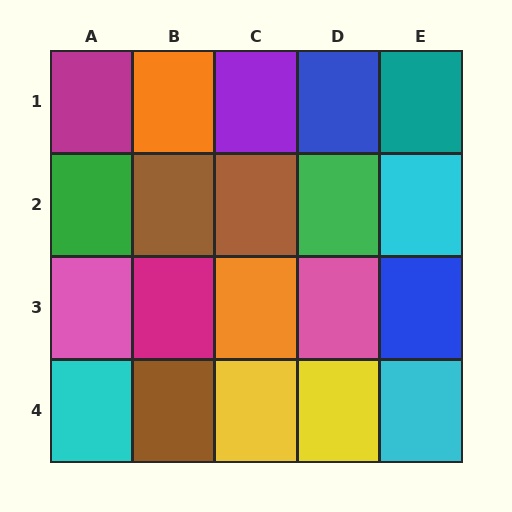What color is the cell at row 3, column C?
Orange.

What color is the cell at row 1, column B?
Orange.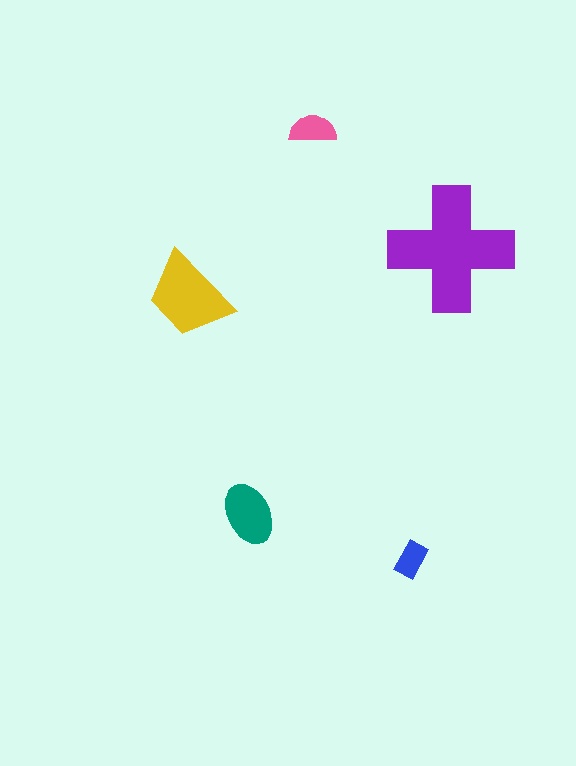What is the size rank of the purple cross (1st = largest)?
1st.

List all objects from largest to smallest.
The purple cross, the yellow trapezoid, the teal ellipse, the pink semicircle, the blue rectangle.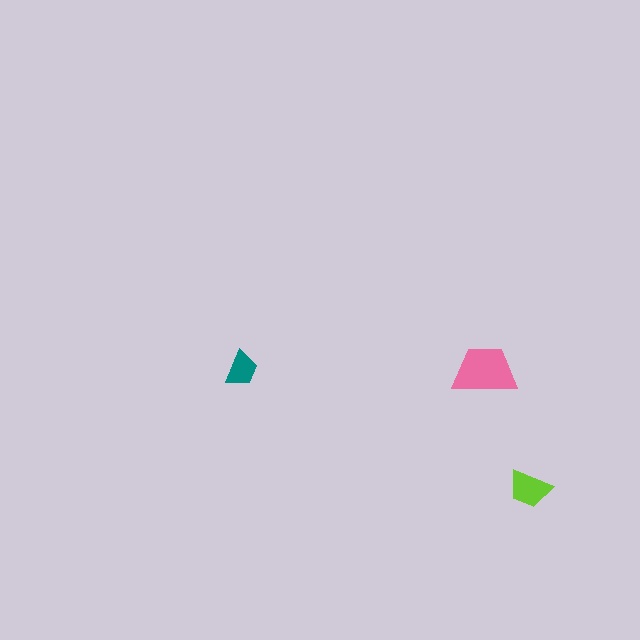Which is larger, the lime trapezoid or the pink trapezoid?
The pink one.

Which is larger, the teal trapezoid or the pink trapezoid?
The pink one.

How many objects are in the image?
There are 3 objects in the image.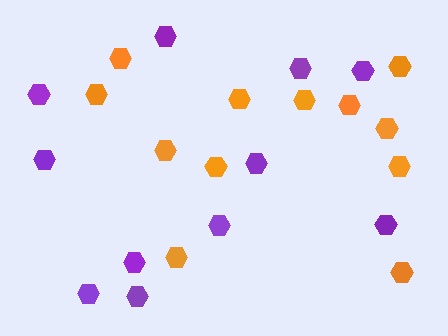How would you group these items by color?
There are 2 groups: one group of purple hexagons (11) and one group of orange hexagons (12).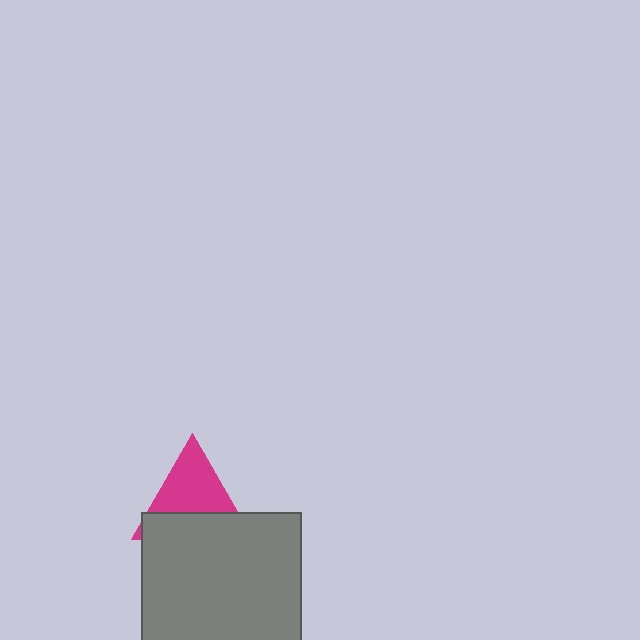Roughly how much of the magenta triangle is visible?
About half of it is visible (roughly 56%).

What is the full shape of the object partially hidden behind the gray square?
The partially hidden object is a magenta triangle.